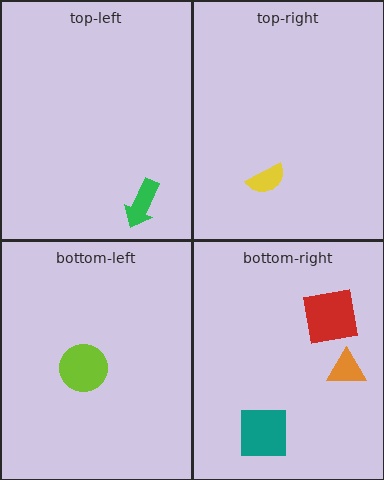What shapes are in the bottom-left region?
The lime circle.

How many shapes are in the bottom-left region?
1.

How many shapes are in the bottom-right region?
3.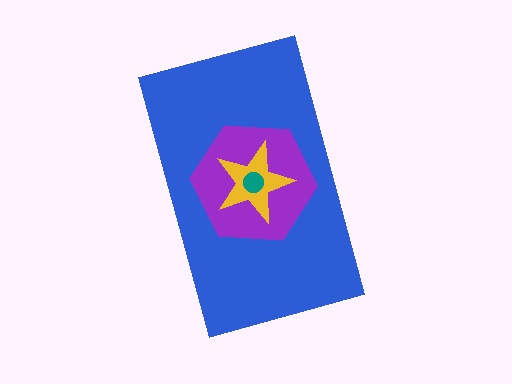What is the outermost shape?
The blue rectangle.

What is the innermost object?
The teal circle.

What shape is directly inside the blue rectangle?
The purple hexagon.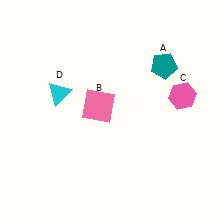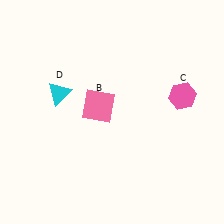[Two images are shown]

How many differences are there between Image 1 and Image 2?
There is 1 difference between the two images.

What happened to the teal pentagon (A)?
The teal pentagon (A) was removed in Image 2. It was in the top-right area of Image 1.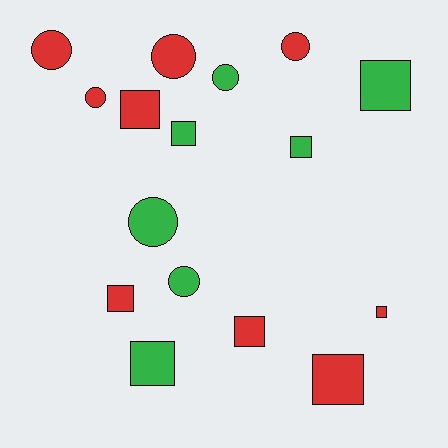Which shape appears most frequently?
Square, with 9 objects.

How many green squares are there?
There are 4 green squares.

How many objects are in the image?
There are 16 objects.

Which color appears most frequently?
Red, with 9 objects.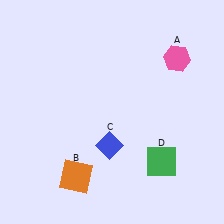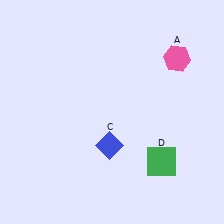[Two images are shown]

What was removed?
The orange square (B) was removed in Image 2.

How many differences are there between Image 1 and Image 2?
There is 1 difference between the two images.